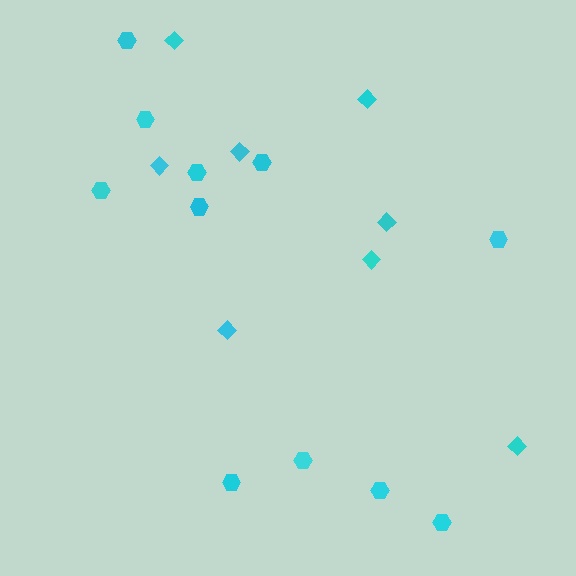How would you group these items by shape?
There are 2 groups: one group of diamonds (8) and one group of hexagons (11).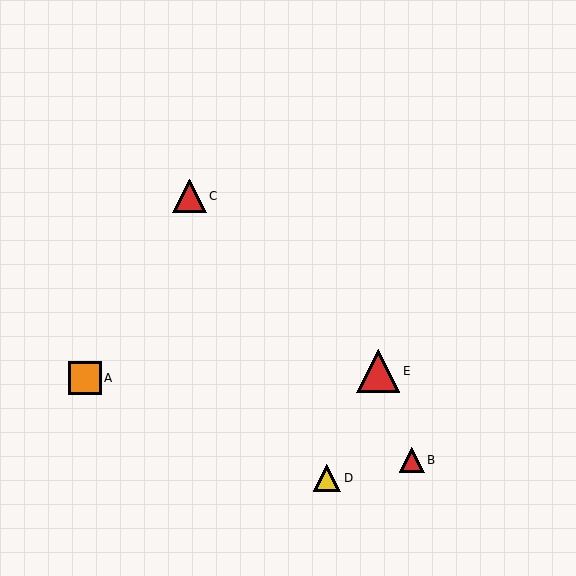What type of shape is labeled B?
Shape B is a red triangle.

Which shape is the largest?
The red triangle (labeled E) is the largest.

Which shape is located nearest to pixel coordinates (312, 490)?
The yellow triangle (labeled D) at (327, 478) is nearest to that location.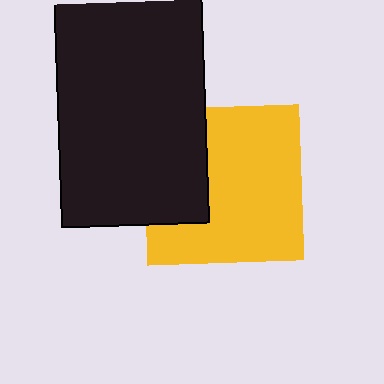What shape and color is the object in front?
The object in front is a black rectangle.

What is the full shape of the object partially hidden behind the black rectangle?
The partially hidden object is a yellow square.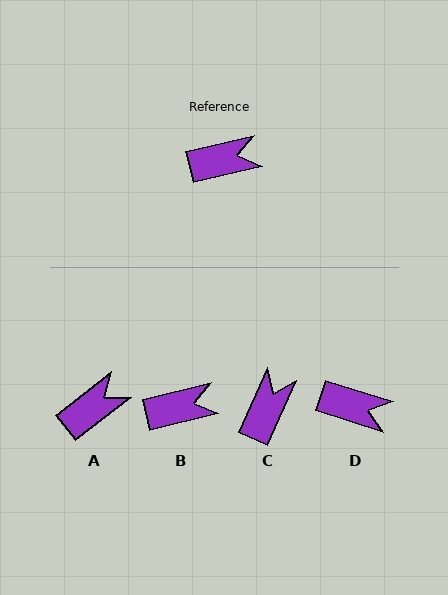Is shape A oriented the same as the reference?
No, it is off by about 25 degrees.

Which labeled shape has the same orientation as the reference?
B.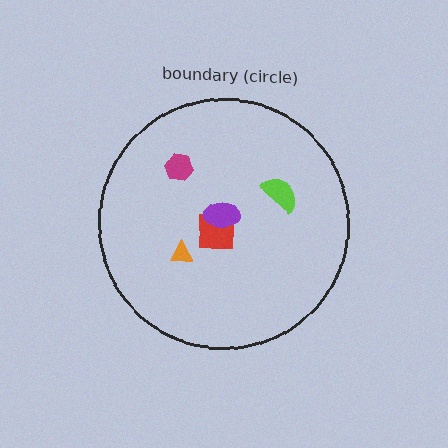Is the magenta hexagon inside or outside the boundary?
Inside.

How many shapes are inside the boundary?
5 inside, 0 outside.